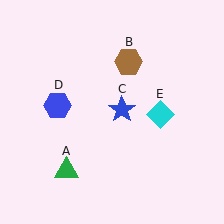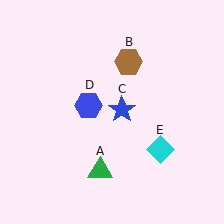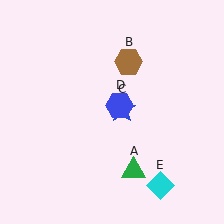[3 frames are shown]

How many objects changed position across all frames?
3 objects changed position: green triangle (object A), blue hexagon (object D), cyan diamond (object E).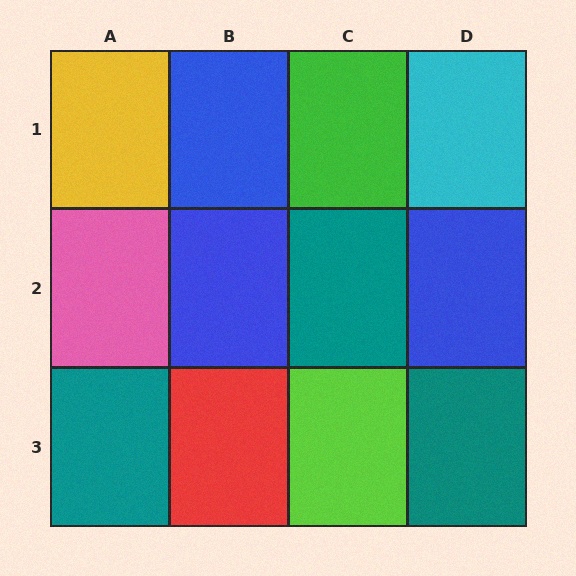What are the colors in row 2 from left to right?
Pink, blue, teal, blue.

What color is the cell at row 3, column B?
Red.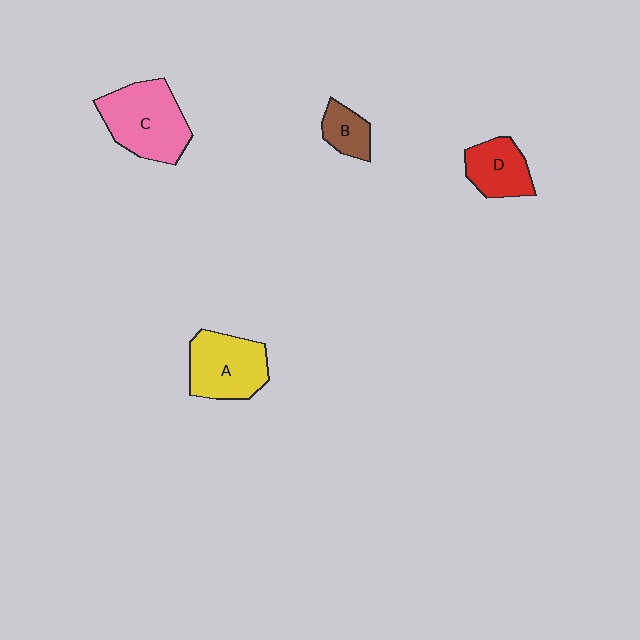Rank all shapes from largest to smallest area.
From largest to smallest: C (pink), A (yellow), D (red), B (brown).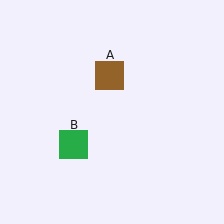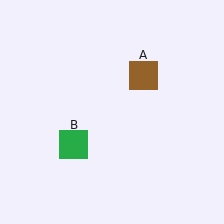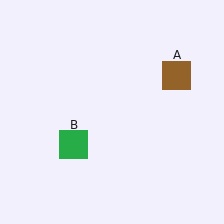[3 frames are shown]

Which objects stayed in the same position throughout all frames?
Green square (object B) remained stationary.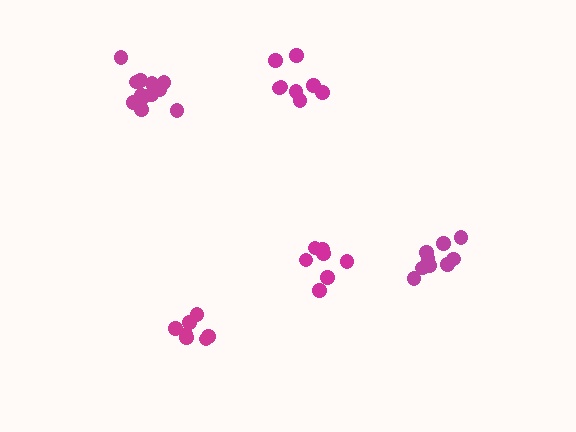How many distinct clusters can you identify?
There are 5 distinct clusters.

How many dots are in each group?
Group 1: 7 dots, Group 2: 7 dots, Group 3: 8 dots, Group 4: 9 dots, Group 5: 12 dots (43 total).